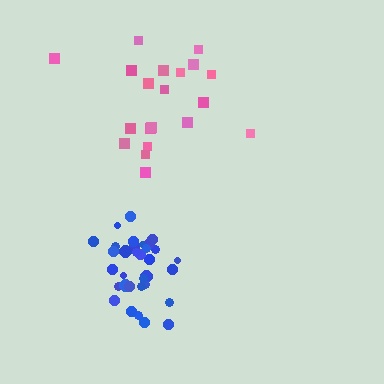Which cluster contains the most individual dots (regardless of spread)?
Blue (33).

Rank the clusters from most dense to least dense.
blue, pink.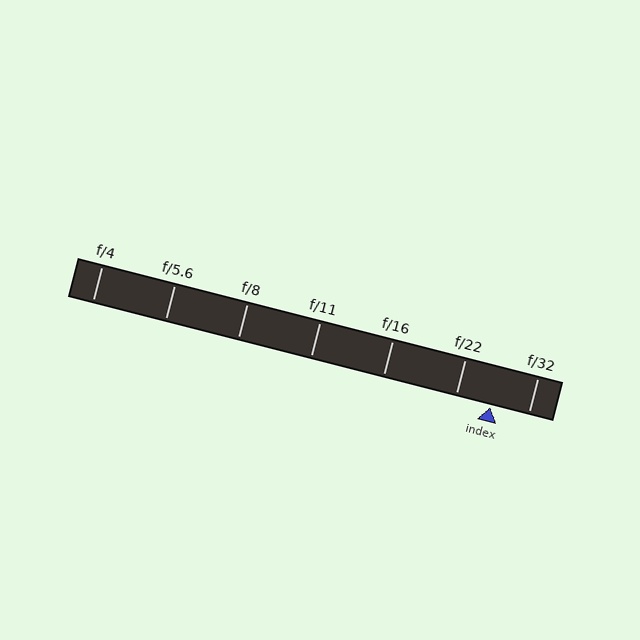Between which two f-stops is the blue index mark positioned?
The index mark is between f/22 and f/32.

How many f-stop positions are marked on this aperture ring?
There are 7 f-stop positions marked.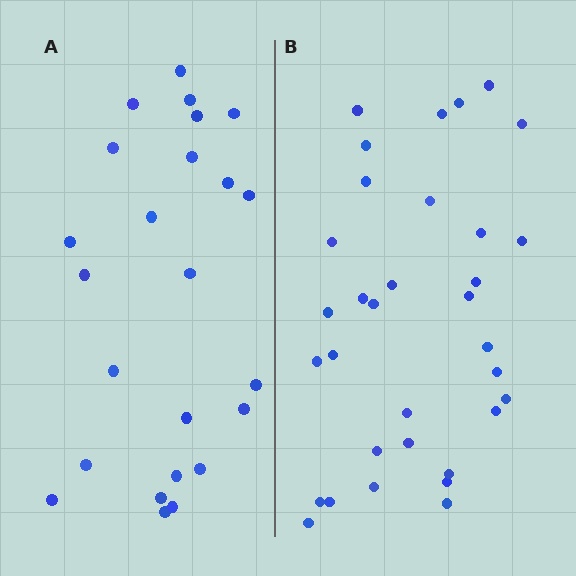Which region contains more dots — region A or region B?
Region B (the right region) has more dots.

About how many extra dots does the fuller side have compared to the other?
Region B has roughly 8 or so more dots than region A.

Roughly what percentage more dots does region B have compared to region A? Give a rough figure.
About 40% more.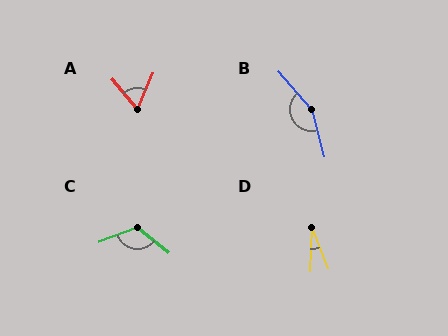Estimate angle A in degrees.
Approximately 64 degrees.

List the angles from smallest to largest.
D (23°), A (64°), C (120°), B (154°).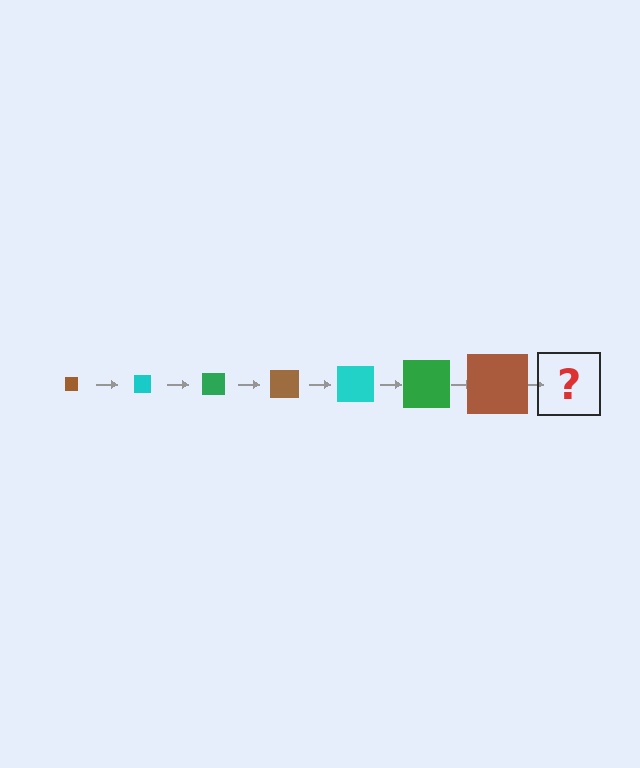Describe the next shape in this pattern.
It should be a cyan square, larger than the previous one.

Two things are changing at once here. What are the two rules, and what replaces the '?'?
The two rules are that the square grows larger each step and the color cycles through brown, cyan, and green. The '?' should be a cyan square, larger than the previous one.